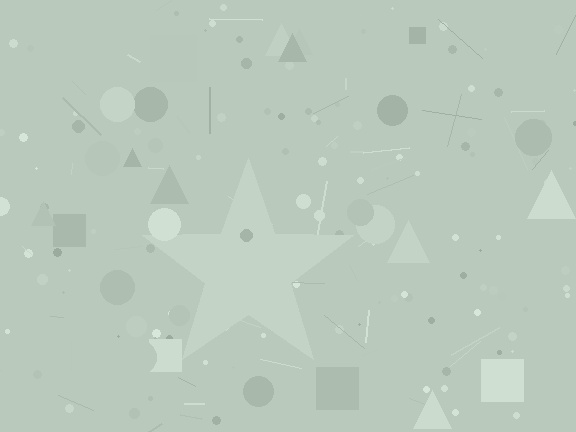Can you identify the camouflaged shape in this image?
The camouflaged shape is a star.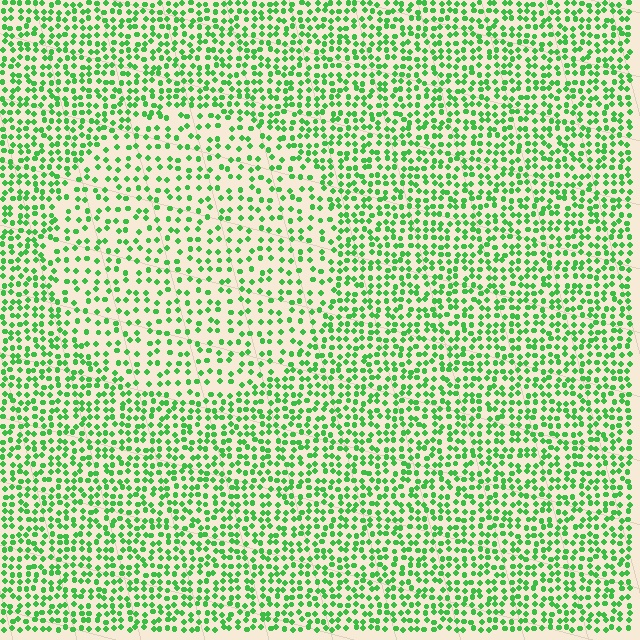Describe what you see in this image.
The image contains small green elements arranged at two different densities. A circle-shaped region is visible where the elements are less densely packed than the surrounding area.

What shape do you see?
I see a circle.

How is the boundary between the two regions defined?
The boundary is defined by a change in element density (approximately 1.7x ratio). All elements are the same color, size, and shape.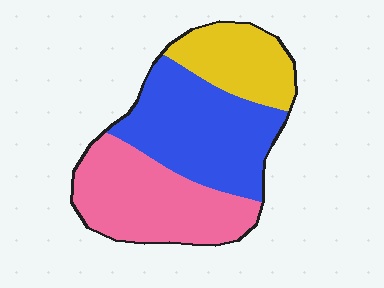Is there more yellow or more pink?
Pink.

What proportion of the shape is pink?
Pink covers roughly 40% of the shape.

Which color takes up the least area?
Yellow, at roughly 20%.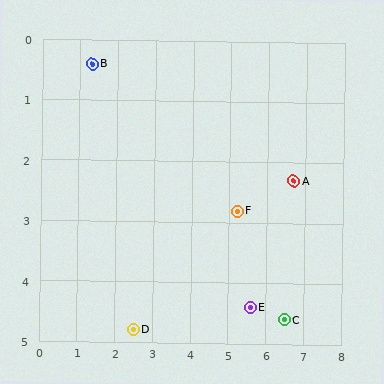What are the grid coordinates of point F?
Point F is at approximately (5.2, 2.8).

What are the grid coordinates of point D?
Point D is at approximately (2.5, 4.8).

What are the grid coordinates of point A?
Point A is at approximately (6.7, 2.3).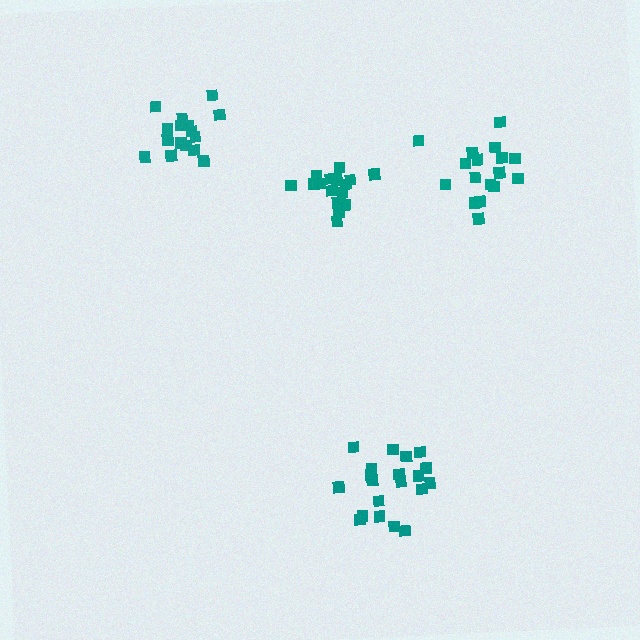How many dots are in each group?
Group 1: 17 dots, Group 2: 19 dots, Group 3: 16 dots, Group 4: 20 dots (72 total).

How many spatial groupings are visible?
There are 4 spatial groupings.